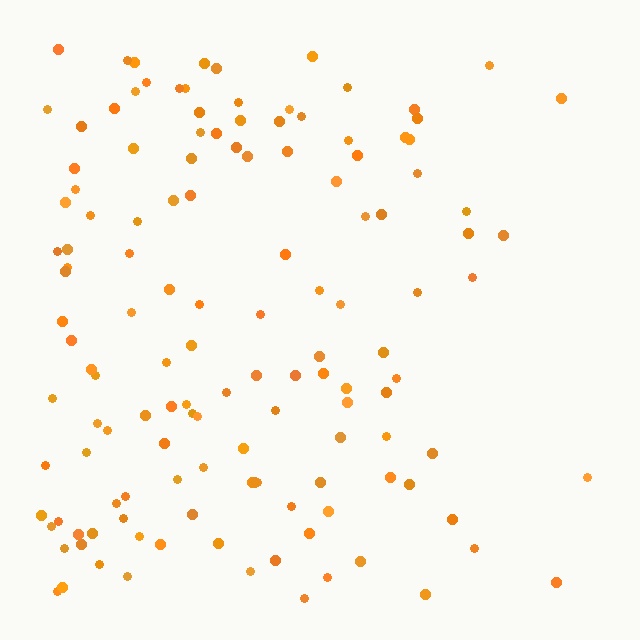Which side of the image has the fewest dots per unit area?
The right.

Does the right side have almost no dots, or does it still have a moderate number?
Still a moderate number, just noticeably fewer than the left.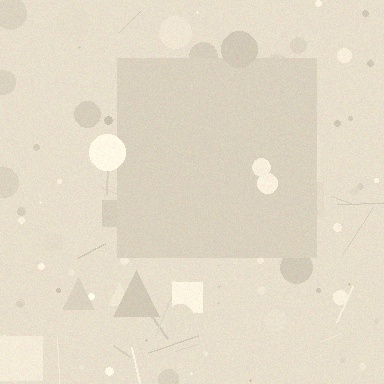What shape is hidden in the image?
A square is hidden in the image.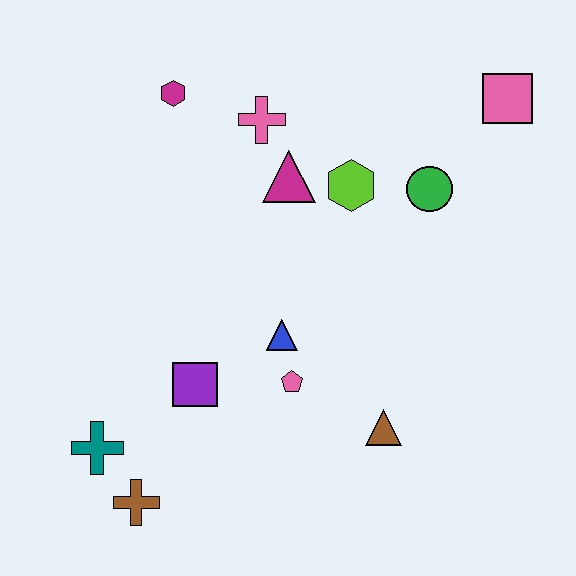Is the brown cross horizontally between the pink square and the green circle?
No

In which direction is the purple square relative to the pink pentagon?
The purple square is to the left of the pink pentagon.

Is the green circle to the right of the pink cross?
Yes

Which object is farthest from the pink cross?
The brown cross is farthest from the pink cross.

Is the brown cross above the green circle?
No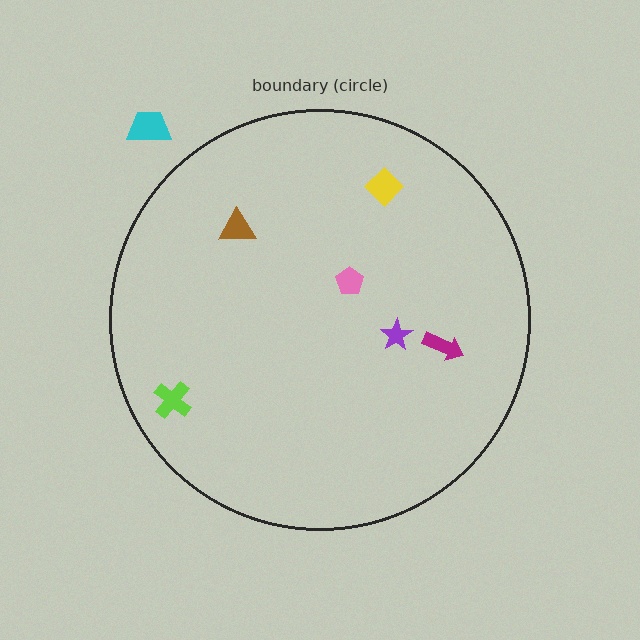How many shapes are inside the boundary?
6 inside, 1 outside.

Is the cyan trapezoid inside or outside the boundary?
Outside.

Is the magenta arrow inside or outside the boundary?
Inside.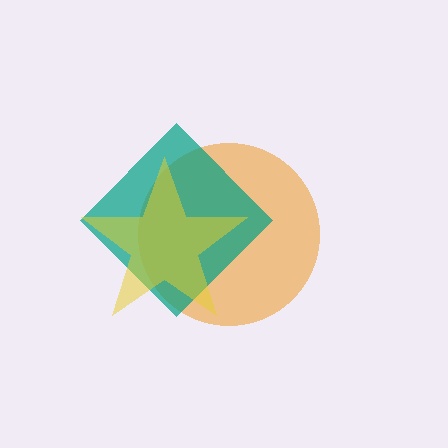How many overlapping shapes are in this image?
There are 3 overlapping shapes in the image.